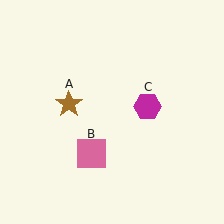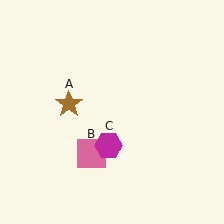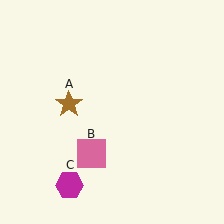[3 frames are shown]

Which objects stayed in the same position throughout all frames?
Brown star (object A) and pink square (object B) remained stationary.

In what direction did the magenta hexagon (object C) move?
The magenta hexagon (object C) moved down and to the left.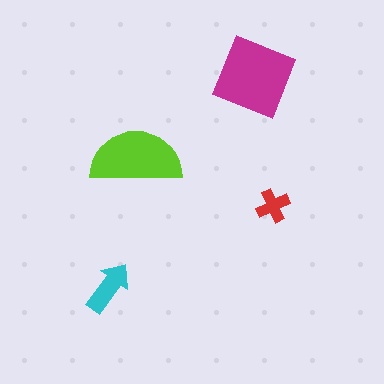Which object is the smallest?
The red cross.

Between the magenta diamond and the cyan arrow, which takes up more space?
The magenta diamond.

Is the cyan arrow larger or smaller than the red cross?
Larger.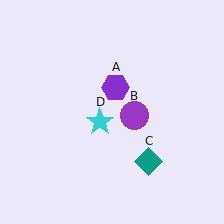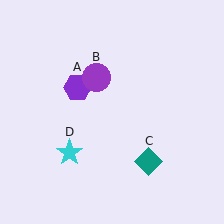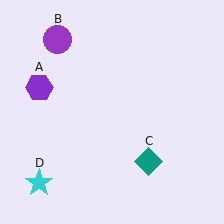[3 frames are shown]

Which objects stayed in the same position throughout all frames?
Teal diamond (object C) remained stationary.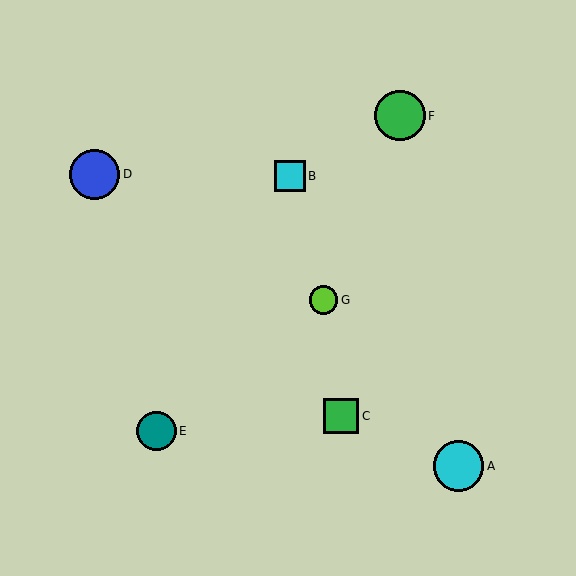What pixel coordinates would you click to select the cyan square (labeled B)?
Click at (290, 176) to select the cyan square B.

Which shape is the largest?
The cyan circle (labeled A) is the largest.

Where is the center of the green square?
The center of the green square is at (341, 416).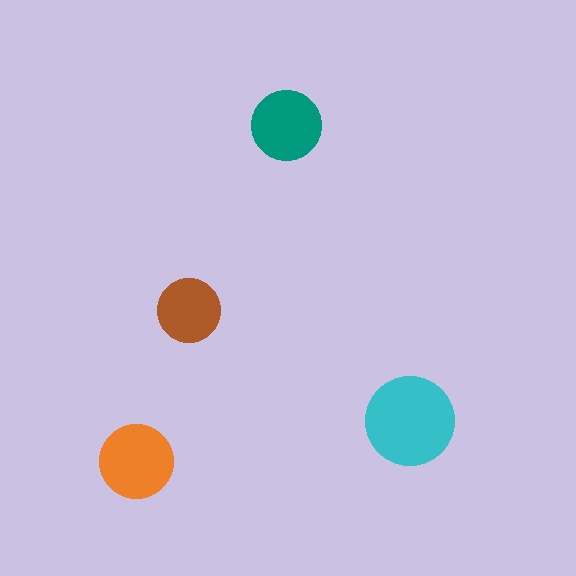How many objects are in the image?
There are 4 objects in the image.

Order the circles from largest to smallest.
the cyan one, the orange one, the teal one, the brown one.